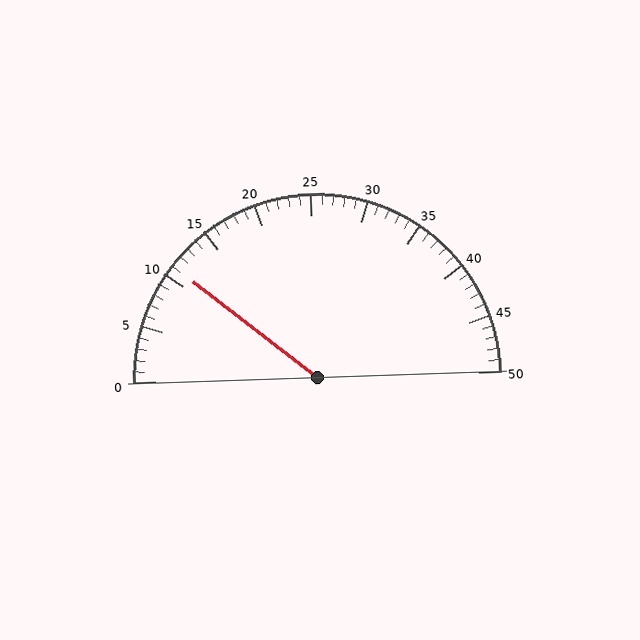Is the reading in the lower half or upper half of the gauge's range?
The reading is in the lower half of the range (0 to 50).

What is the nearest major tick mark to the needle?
The nearest major tick mark is 10.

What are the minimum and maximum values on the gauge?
The gauge ranges from 0 to 50.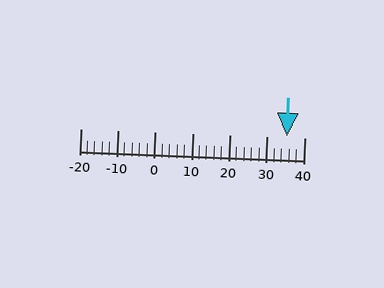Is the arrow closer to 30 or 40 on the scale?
The arrow is closer to 40.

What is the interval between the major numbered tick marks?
The major tick marks are spaced 10 units apart.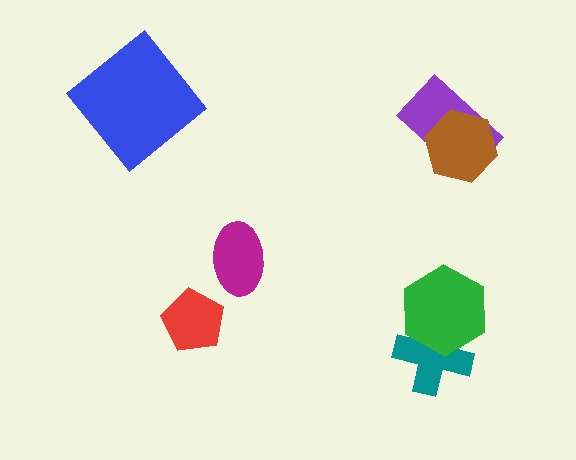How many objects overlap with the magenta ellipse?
0 objects overlap with the magenta ellipse.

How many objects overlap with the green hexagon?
1 object overlaps with the green hexagon.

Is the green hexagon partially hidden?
No, no other shape covers it.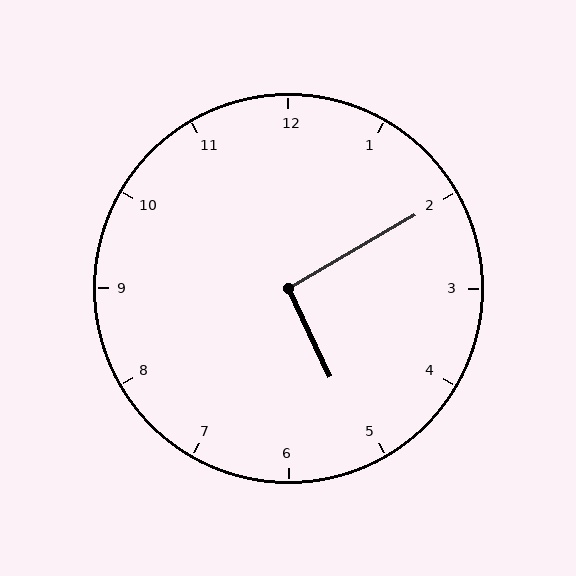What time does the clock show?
5:10.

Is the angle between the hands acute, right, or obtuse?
It is right.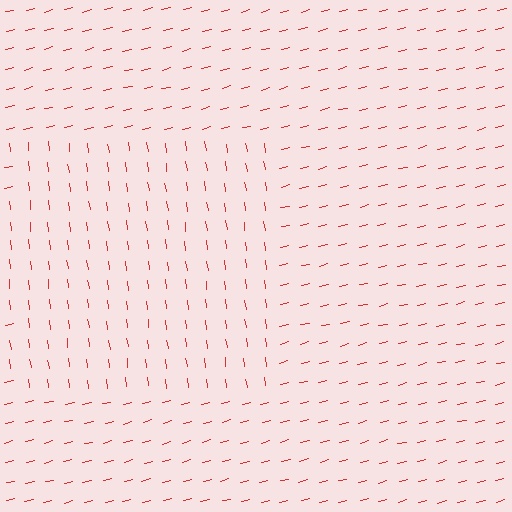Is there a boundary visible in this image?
Yes, there is a texture boundary formed by a change in line orientation.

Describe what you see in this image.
The image is filled with small red line segments. A rectangle region in the image has lines oriented differently from the surrounding lines, creating a visible texture boundary.